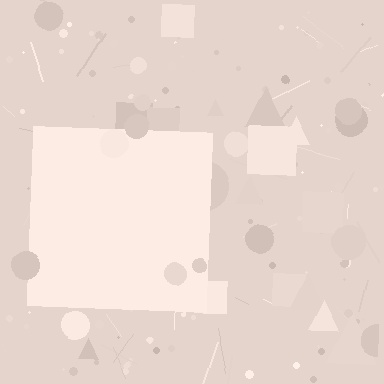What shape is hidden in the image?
A square is hidden in the image.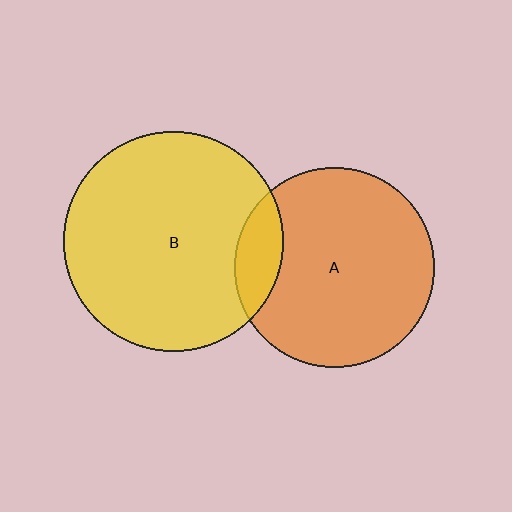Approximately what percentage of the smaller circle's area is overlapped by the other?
Approximately 15%.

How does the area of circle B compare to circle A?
Approximately 1.2 times.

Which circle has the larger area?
Circle B (yellow).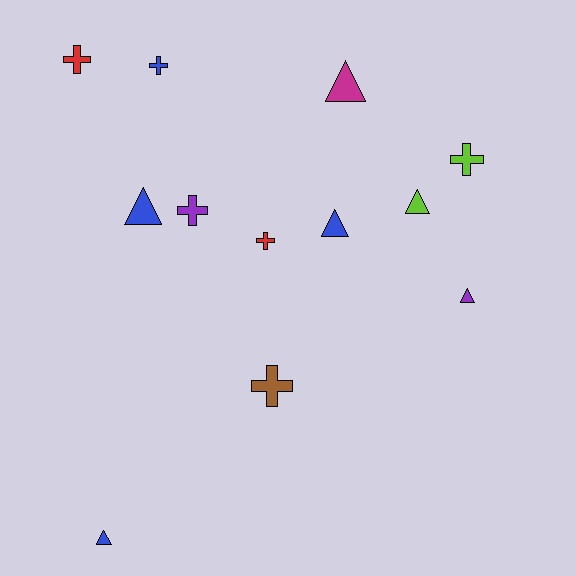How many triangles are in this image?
There are 6 triangles.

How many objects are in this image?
There are 12 objects.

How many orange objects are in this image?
There are no orange objects.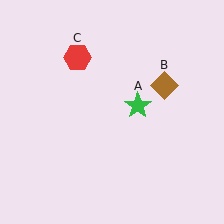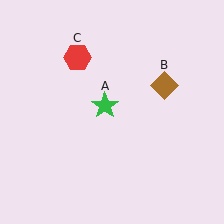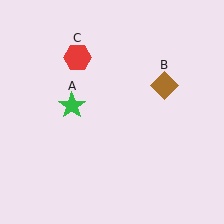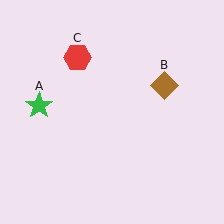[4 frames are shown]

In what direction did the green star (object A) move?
The green star (object A) moved left.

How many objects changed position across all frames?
1 object changed position: green star (object A).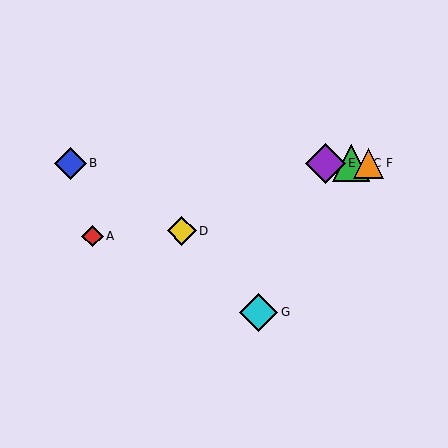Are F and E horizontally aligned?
Yes, both are at y≈163.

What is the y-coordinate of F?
Object F is at y≈163.